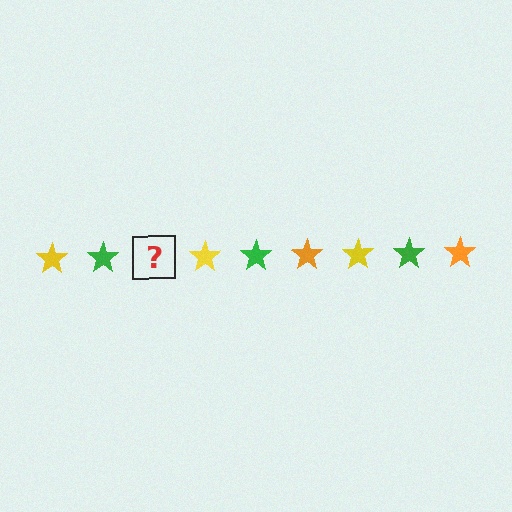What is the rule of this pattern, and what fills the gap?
The rule is that the pattern cycles through yellow, green, orange stars. The gap should be filled with an orange star.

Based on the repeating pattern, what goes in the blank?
The blank should be an orange star.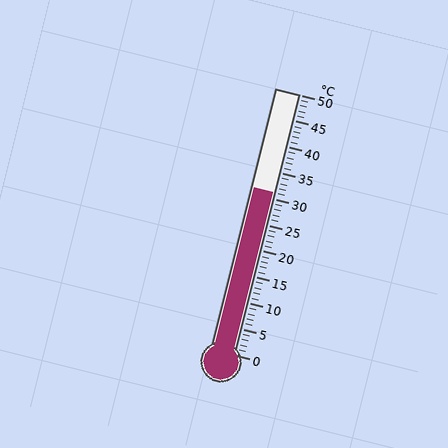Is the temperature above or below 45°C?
The temperature is below 45°C.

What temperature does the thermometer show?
The thermometer shows approximately 31°C.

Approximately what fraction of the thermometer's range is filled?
The thermometer is filled to approximately 60% of its range.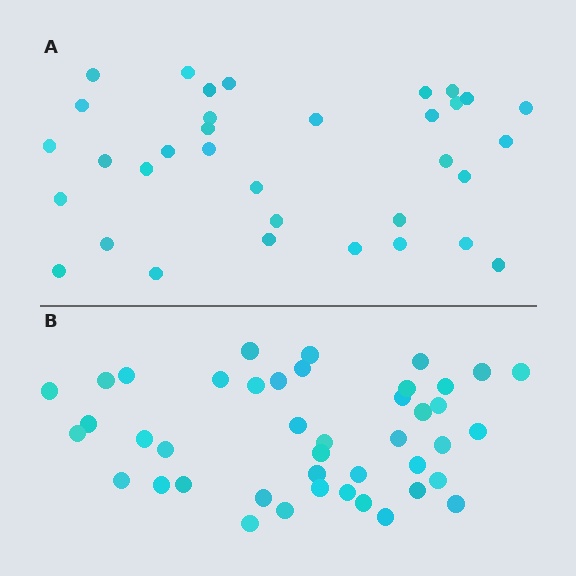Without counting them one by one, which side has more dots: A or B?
Region B (the bottom region) has more dots.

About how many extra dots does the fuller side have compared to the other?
Region B has roughly 8 or so more dots than region A.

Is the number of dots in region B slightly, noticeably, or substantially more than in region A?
Region B has noticeably more, but not dramatically so. The ratio is roughly 1.3 to 1.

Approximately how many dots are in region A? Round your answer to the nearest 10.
About 30 dots. (The exact count is 34, which rounds to 30.)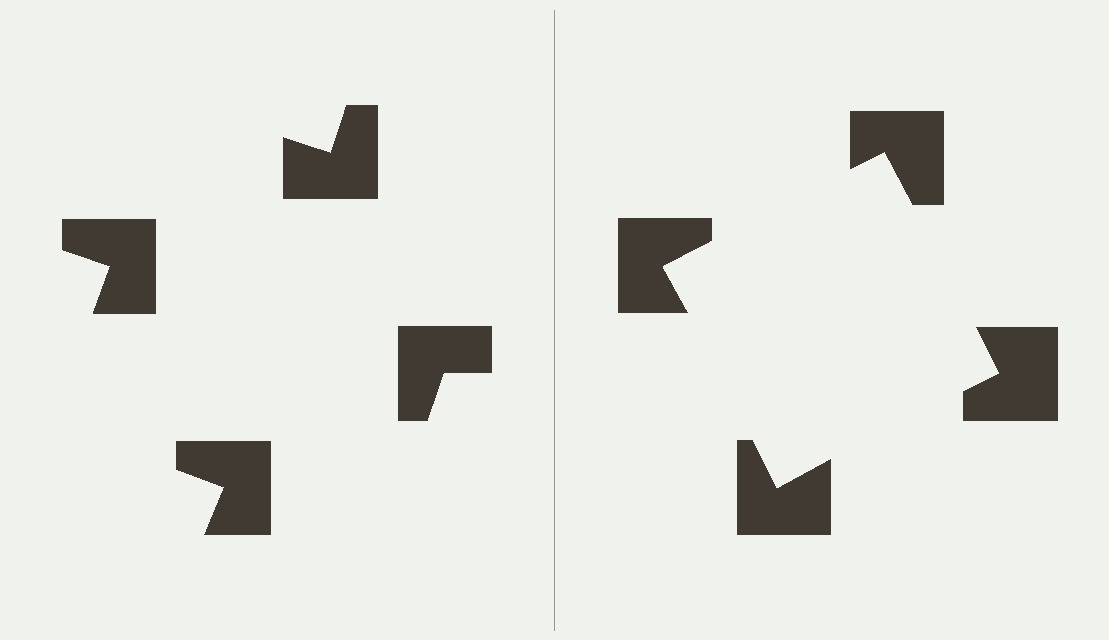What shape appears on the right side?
An illusory square.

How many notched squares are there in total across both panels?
8 — 4 on each side.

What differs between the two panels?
The notched squares are positioned identically on both sides; only the wedge orientations differ. On the right they align to a square; on the left they are misaligned.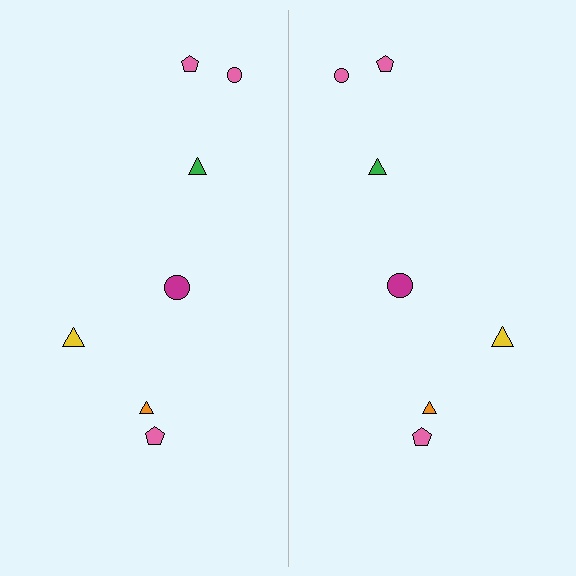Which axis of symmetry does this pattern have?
The pattern has a vertical axis of symmetry running through the center of the image.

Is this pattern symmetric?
Yes, this pattern has bilateral (reflection) symmetry.